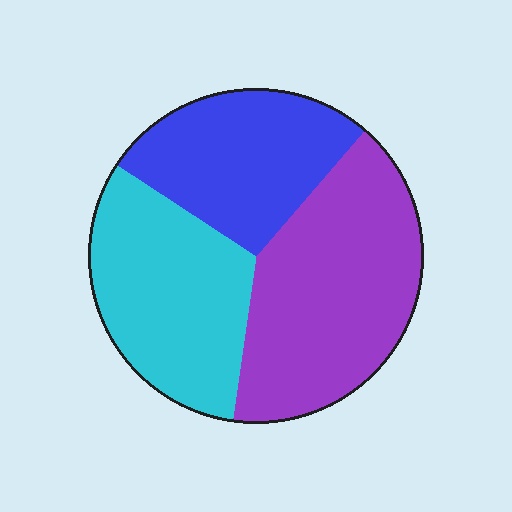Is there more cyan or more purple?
Purple.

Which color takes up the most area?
Purple, at roughly 40%.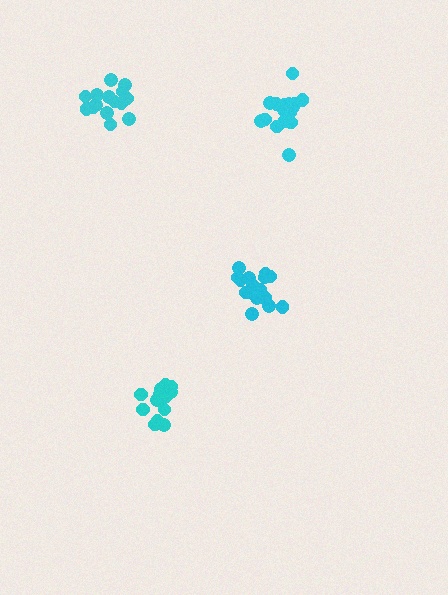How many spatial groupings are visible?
There are 4 spatial groupings.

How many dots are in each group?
Group 1: 17 dots, Group 2: 15 dots, Group 3: 17 dots, Group 4: 17 dots (66 total).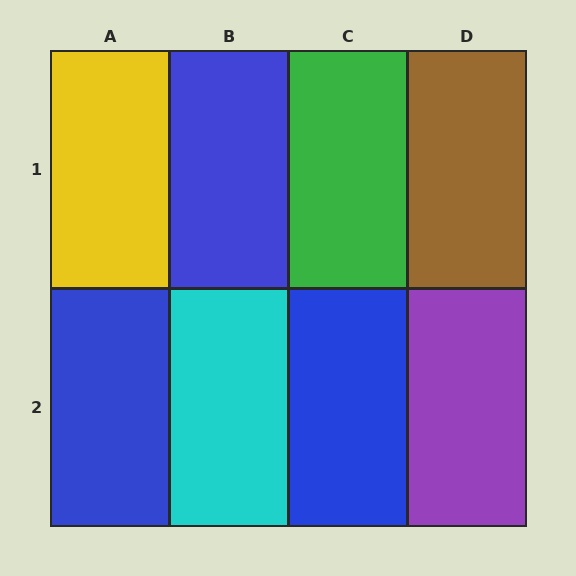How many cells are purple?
1 cell is purple.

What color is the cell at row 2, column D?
Purple.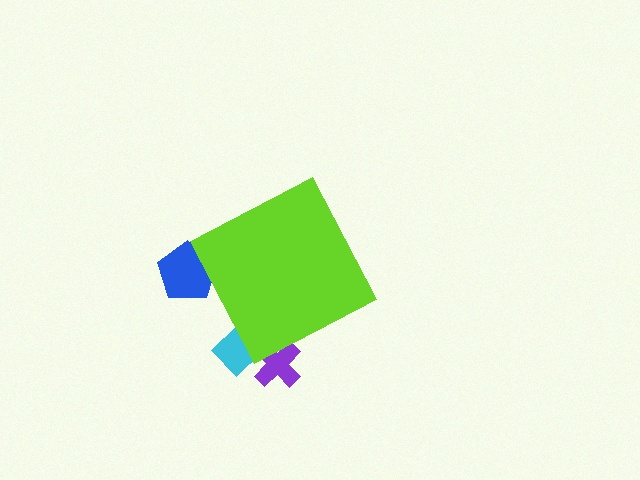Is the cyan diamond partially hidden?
Yes, the cyan diamond is partially hidden behind the lime diamond.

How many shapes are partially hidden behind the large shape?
3 shapes are partially hidden.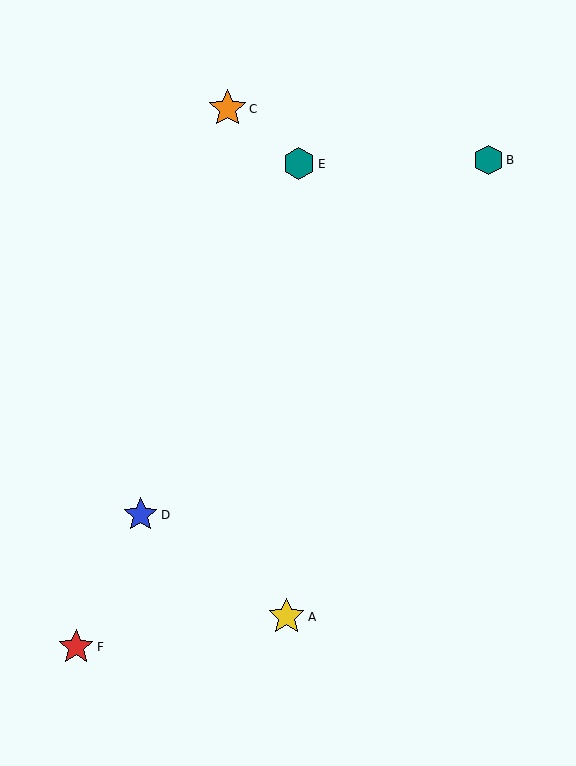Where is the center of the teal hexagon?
The center of the teal hexagon is at (489, 160).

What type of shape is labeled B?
Shape B is a teal hexagon.